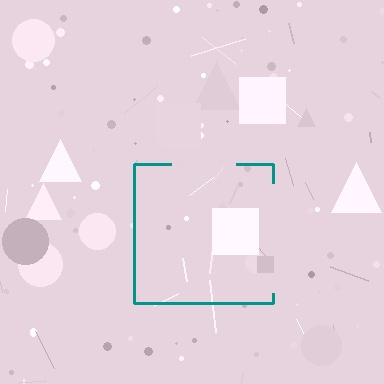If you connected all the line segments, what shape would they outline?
They would outline a square.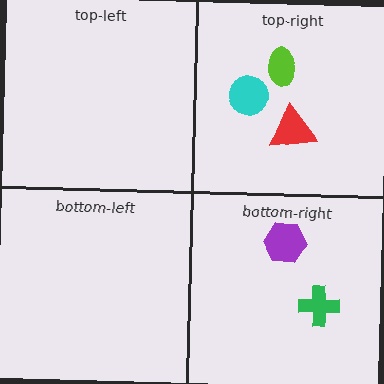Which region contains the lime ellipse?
The top-right region.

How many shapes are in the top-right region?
3.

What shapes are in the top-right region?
The lime ellipse, the cyan circle, the red triangle.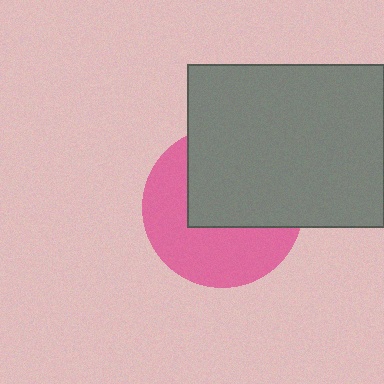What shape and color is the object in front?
The object in front is a gray rectangle.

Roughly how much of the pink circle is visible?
About half of it is visible (roughly 50%).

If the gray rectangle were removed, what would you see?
You would see the complete pink circle.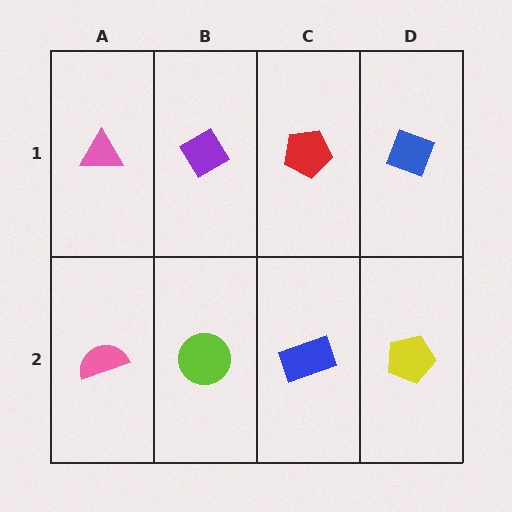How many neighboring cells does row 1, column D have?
2.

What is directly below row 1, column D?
A yellow pentagon.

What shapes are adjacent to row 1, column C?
A blue rectangle (row 2, column C), a purple diamond (row 1, column B), a blue diamond (row 1, column D).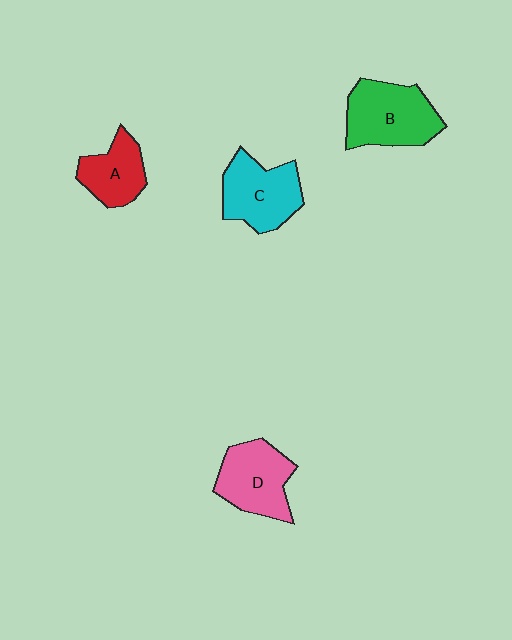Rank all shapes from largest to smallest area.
From largest to smallest: B (green), C (cyan), D (pink), A (red).